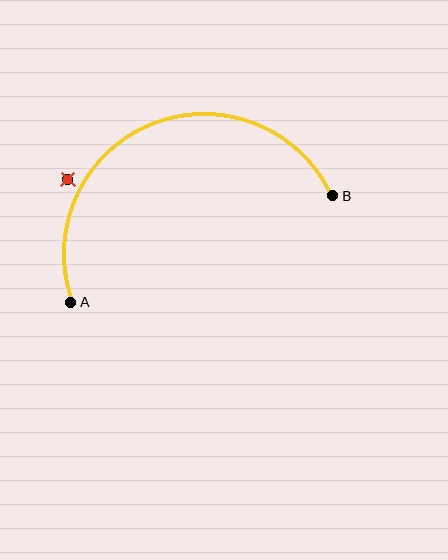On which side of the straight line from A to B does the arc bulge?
The arc bulges above the straight line connecting A and B.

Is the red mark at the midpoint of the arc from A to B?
No — the red mark does not lie on the arc at all. It sits slightly outside the curve.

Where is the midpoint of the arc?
The arc midpoint is the point on the curve farthest from the straight line joining A and B. It sits above that line.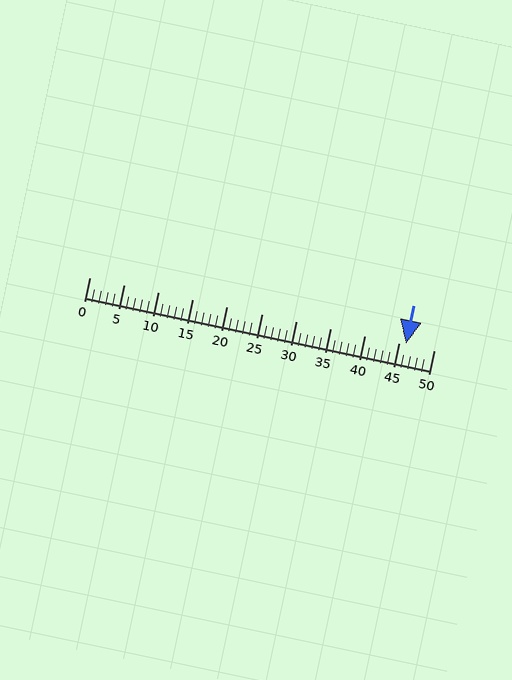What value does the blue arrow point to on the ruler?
The blue arrow points to approximately 46.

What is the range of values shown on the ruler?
The ruler shows values from 0 to 50.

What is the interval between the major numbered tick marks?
The major tick marks are spaced 5 units apart.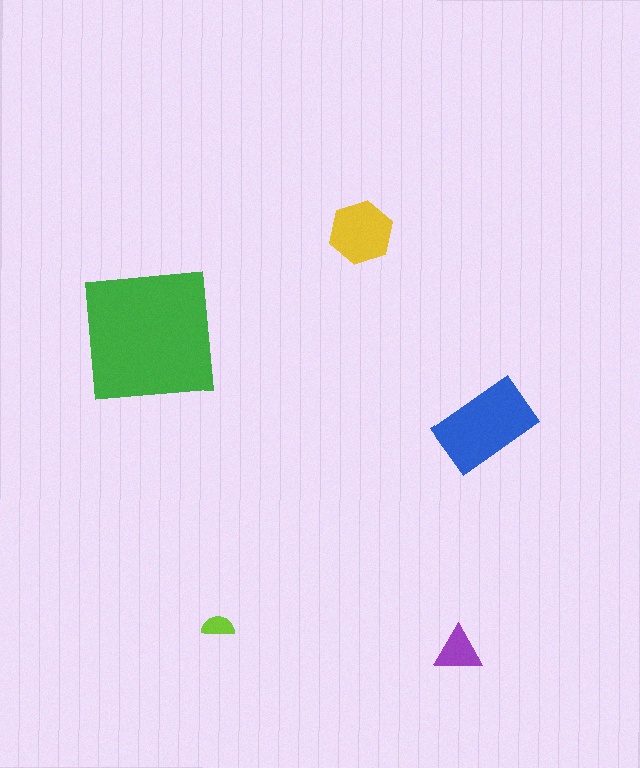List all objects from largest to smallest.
The green square, the blue rectangle, the yellow hexagon, the purple triangle, the lime semicircle.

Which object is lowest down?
The purple triangle is bottommost.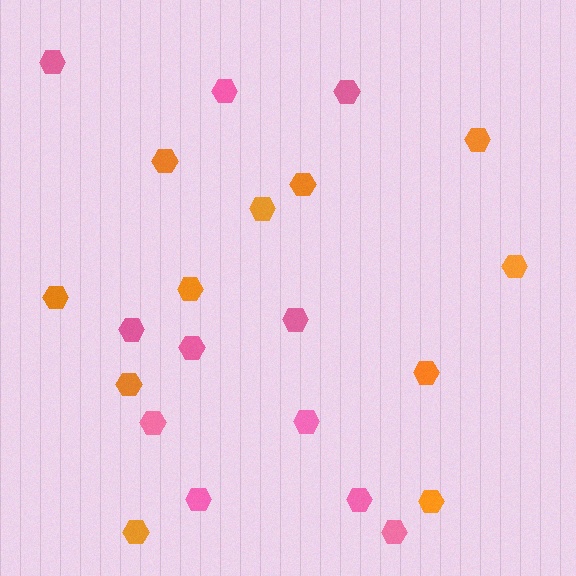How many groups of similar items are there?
There are 2 groups: one group of pink hexagons (11) and one group of orange hexagons (11).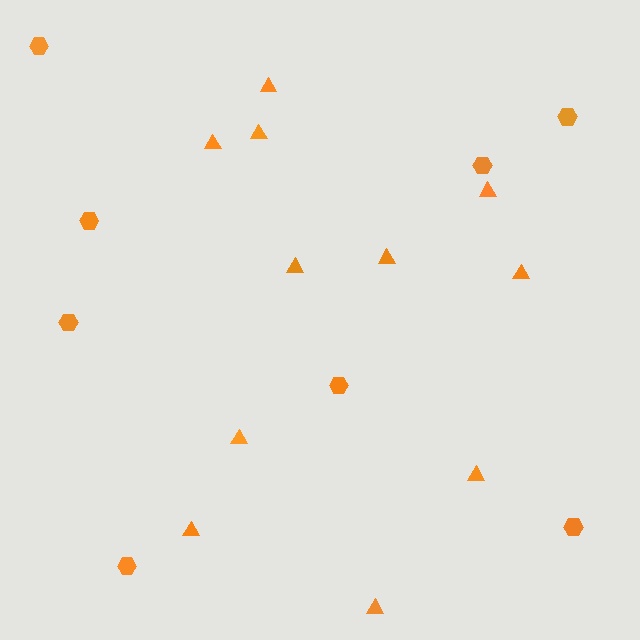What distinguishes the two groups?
There are 2 groups: one group of triangles (11) and one group of hexagons (8).